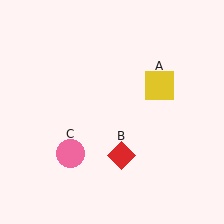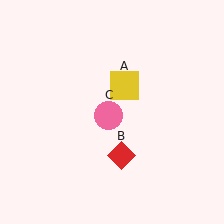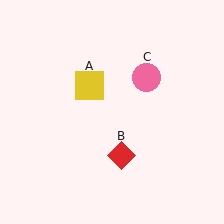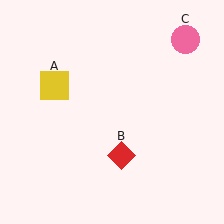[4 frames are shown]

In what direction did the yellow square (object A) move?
The yellow square (object A) moved left.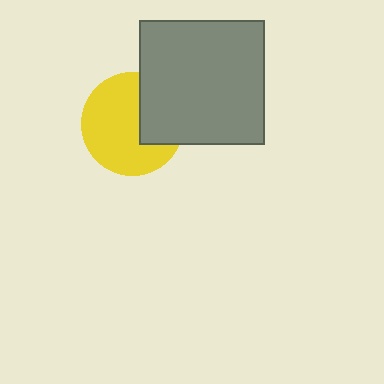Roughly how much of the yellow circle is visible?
Most of it is visible (roughly 68%).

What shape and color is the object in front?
The object in front is a gray square.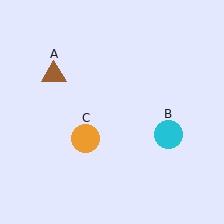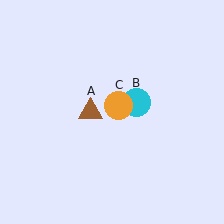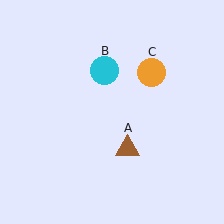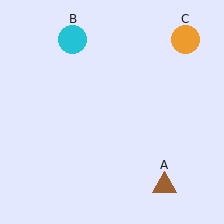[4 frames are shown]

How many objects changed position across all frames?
3 objects changed position: brown triangle (object A), cyan circle (object B), orange circle (object C).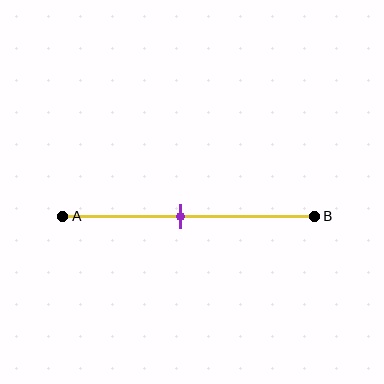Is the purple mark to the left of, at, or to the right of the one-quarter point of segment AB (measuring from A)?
The purple mark is to the right of the one-quarter point of segment AB.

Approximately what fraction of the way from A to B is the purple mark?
The purple mark is approximately 45% of the way from A to B.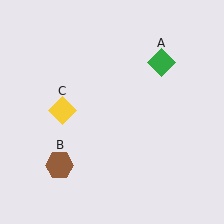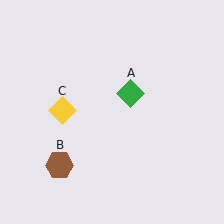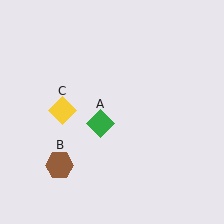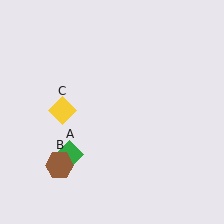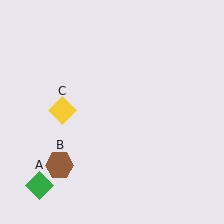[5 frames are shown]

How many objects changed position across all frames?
1 object changed position: green diamond (object A).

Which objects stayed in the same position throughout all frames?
Brown hexagon (object B) and yellow diamond (object C) remained stationary.